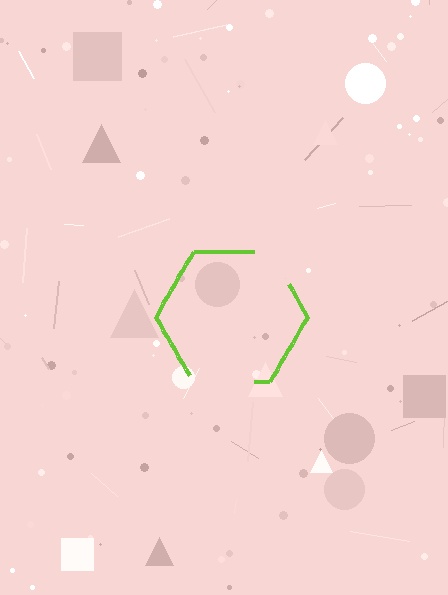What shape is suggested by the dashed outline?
The dashed outline suggests a hexagon.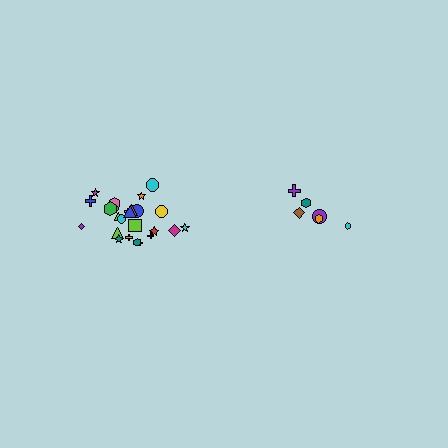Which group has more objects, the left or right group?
The left group.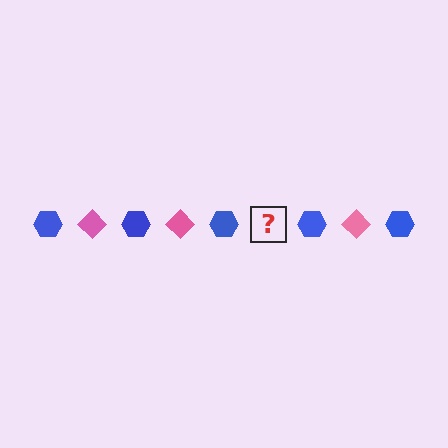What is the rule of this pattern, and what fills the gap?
The rule is that the pattern alternates between blue hexagon and pink diamond. The gap should be filled with a pink diamond.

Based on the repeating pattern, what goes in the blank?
The blank should be a pink diamond.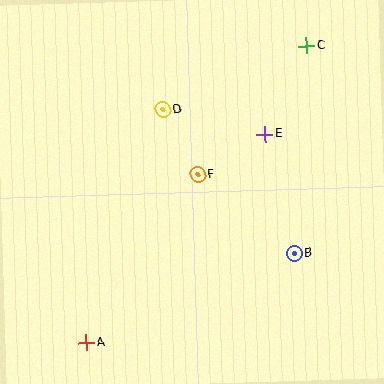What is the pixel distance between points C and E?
The distance between C and E is 98 pixels.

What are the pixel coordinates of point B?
Point B is at (294, 253).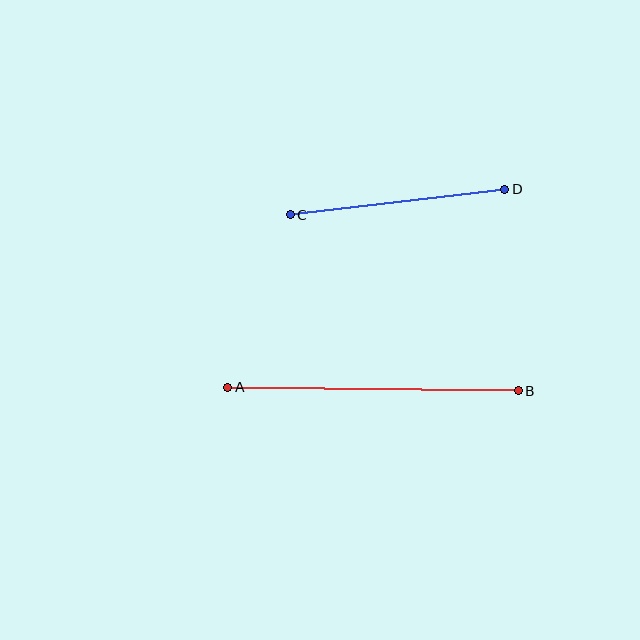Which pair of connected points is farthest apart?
Points A and B are farthest apart.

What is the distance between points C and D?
The distance is approximately 216 pixels.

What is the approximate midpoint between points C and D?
The midpoint is at approximately (398, 202) pixels.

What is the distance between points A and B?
The distance is approximately 291 pixels.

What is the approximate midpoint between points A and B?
The midpoint is at approximately (373, 389) pixels.